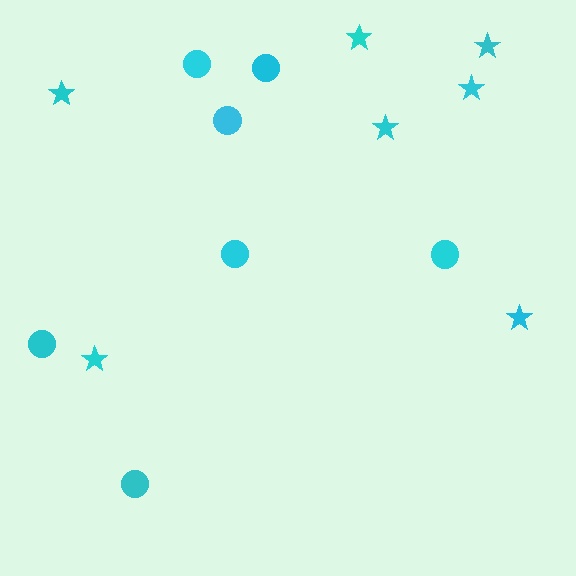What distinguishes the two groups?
There are 2 groups: one group of stars (7) and one group of circles (7).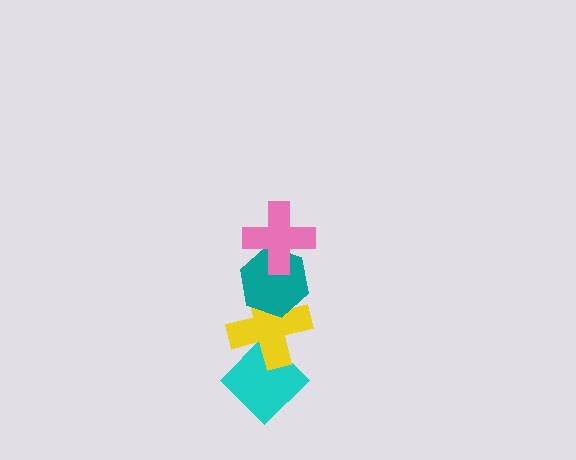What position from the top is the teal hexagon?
The teal hexagon is 2nd from the top.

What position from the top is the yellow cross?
The yellow cross is 3rd from the top.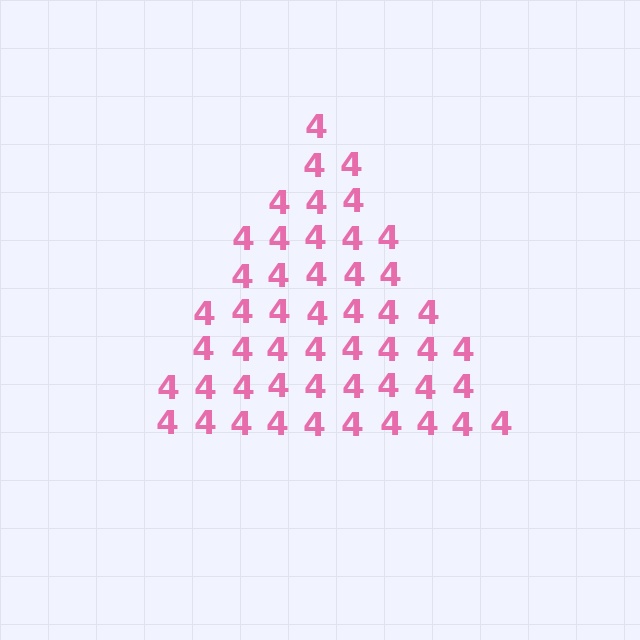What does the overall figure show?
The overall figure shows a triangle.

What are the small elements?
The small elements are digit 4's.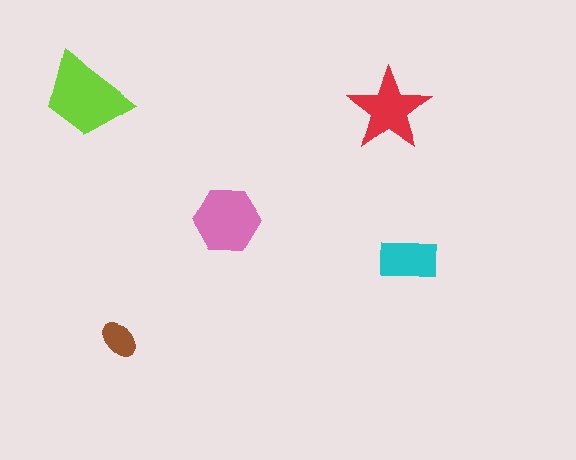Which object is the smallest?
The brown ellipse.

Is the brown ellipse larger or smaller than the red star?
Smaller.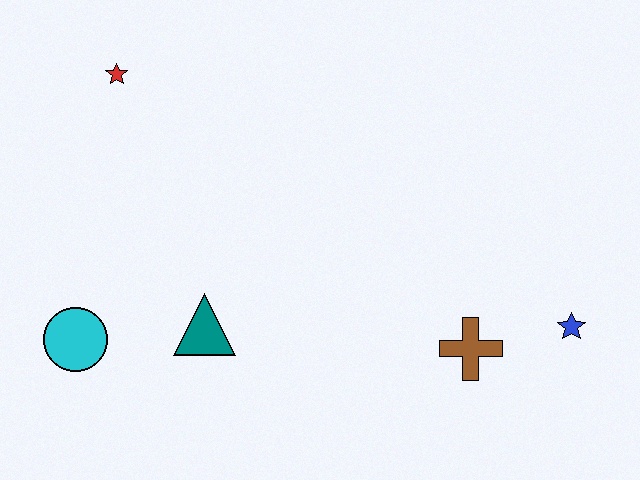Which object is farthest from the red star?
The blue star is farthest from the red star.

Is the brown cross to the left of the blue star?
Yes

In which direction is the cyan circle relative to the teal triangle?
The cyan circle is to the left of the teal triangle.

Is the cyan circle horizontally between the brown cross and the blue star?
No